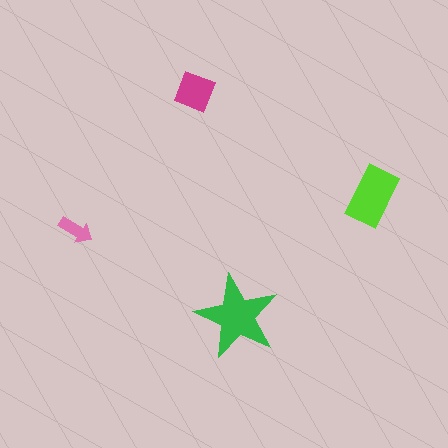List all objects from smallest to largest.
The pink arrow, the magenta diamond, the lime rectangle, the green star.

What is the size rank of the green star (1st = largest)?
1st.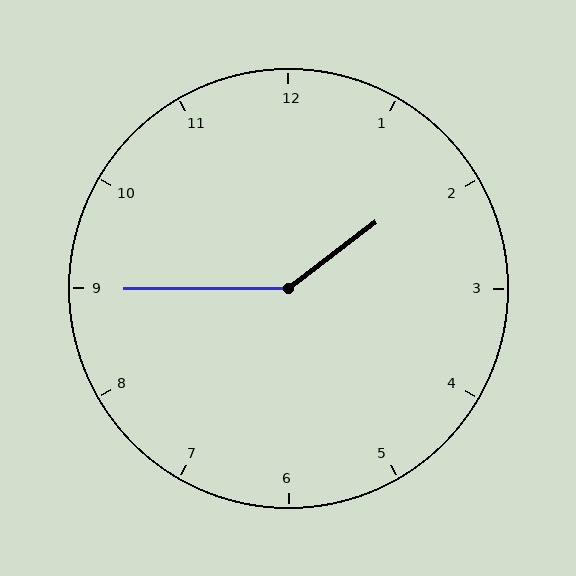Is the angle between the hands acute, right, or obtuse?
It is obtuse.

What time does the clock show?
1:45.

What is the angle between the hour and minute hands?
Approximately 142 degrees.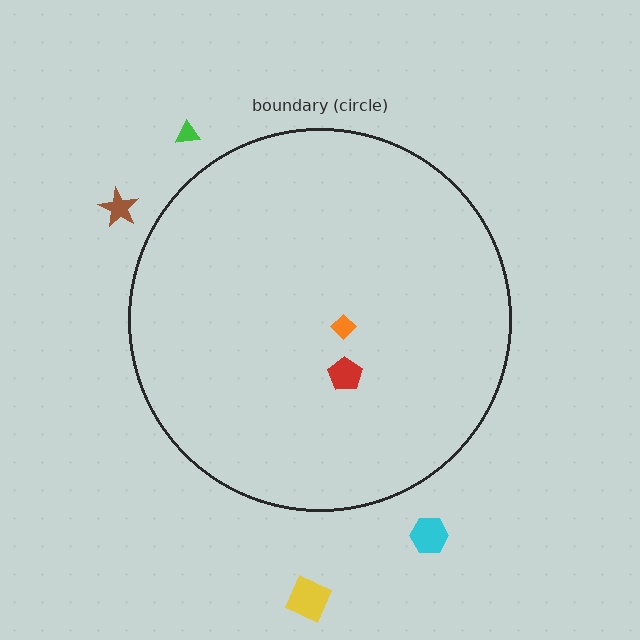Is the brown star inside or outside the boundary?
Outside.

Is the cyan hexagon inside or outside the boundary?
Outside.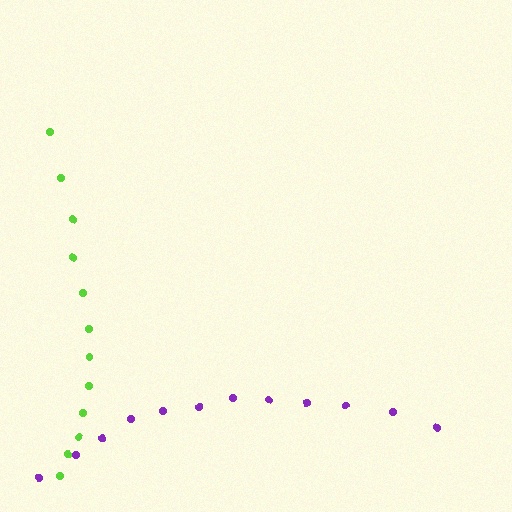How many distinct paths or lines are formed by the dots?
There are 2 distinct paths.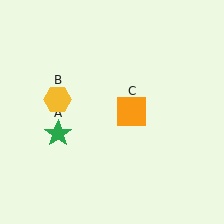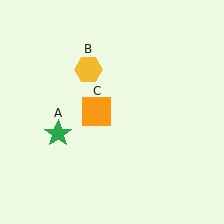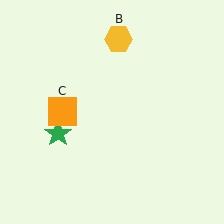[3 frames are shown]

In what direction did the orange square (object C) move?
The orange square (object C) moved left.